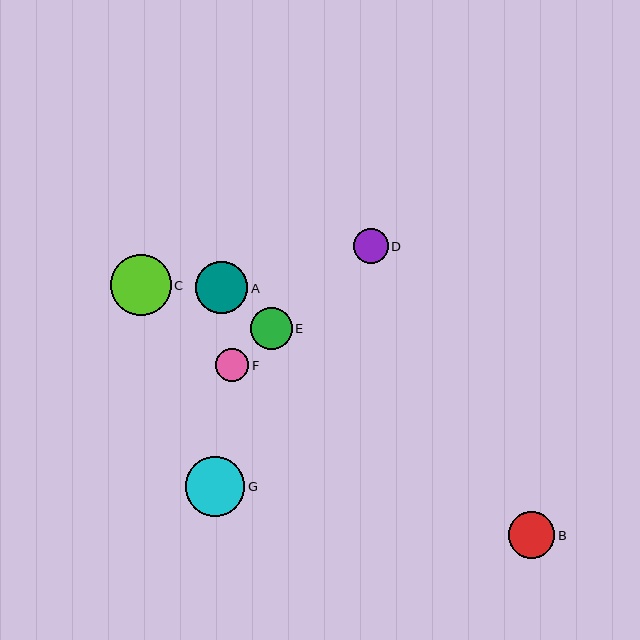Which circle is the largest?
Circle C is the largest with a size of approximately 61 pixels.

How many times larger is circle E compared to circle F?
Circle E is approximately 1.3 times the size of circle F.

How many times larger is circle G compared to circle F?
Circle G is approximately 1.8 times the size of circle F.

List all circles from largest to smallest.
From largest to smallest: C, G, A, B, E, D, F.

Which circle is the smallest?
Circle F is the smallest with a size of approximately 33 pixels.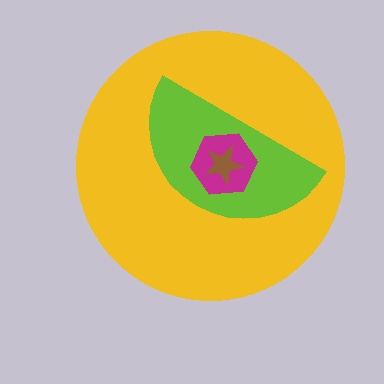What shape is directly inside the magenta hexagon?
The brown star.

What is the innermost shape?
The brown star.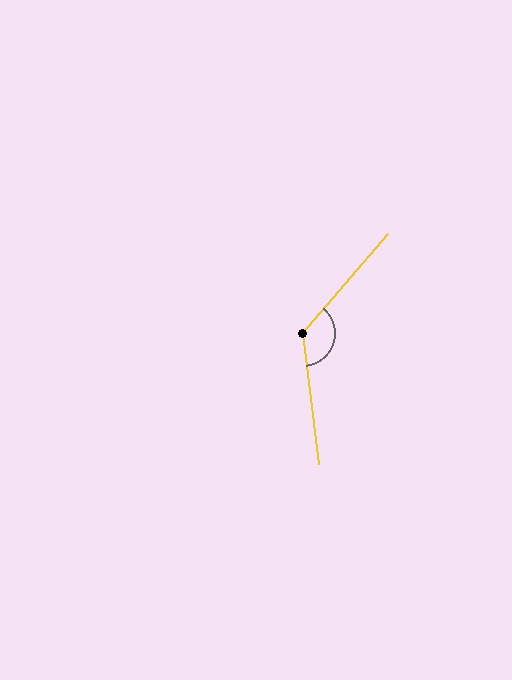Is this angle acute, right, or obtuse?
It is obtuse.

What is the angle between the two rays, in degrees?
Approximately 133 degrees.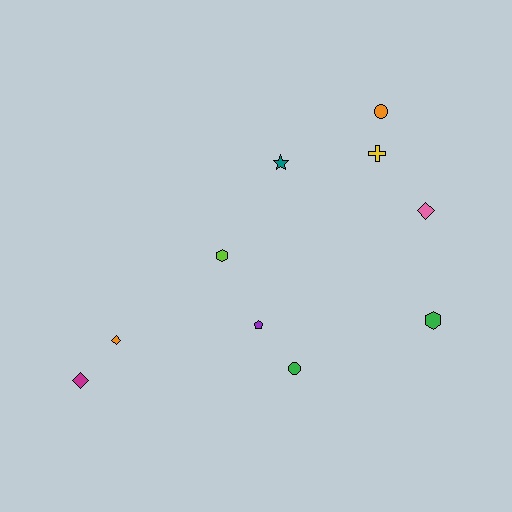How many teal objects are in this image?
There is 1 teal object.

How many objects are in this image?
There are 10 objects.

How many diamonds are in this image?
There are 3 diamonds.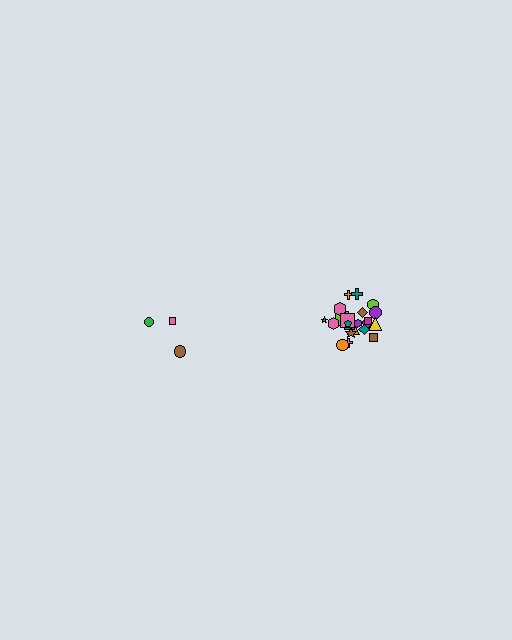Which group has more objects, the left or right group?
The right group.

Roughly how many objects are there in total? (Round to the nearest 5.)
Roughly 25 objects in total.